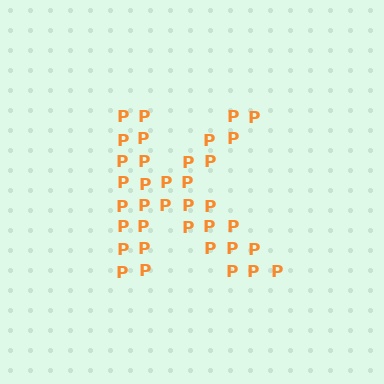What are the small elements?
The small elements are letter P's.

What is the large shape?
The large shape is the letter K.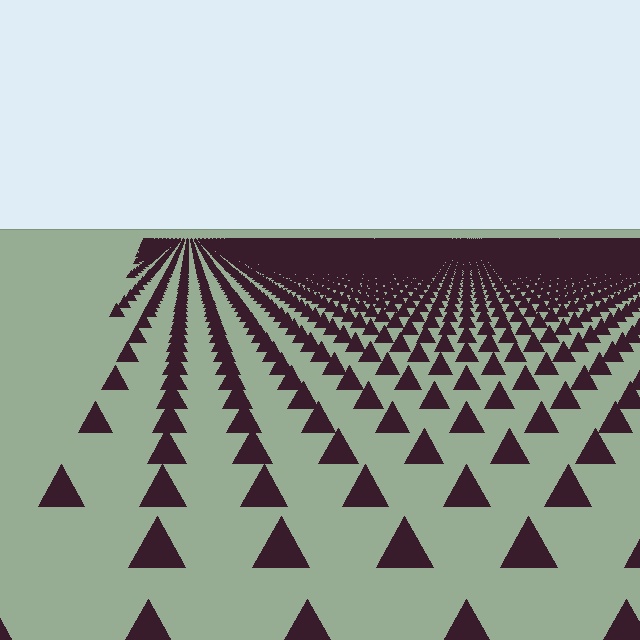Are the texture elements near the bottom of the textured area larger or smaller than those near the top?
Larger. Near the bottom, elements are closer to the viewer and appear at a bigger on-screen size.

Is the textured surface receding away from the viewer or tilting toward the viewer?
The surface is receding away from the viewer. Texture elements get smaller and denser toward the top.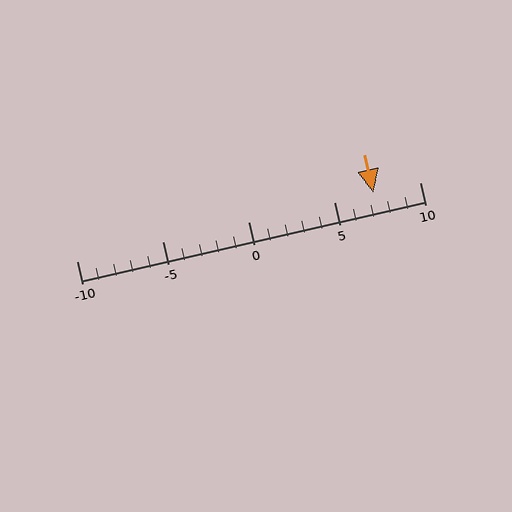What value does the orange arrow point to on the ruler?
The orange arrow points to approximately 7.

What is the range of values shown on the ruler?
The ruler shows values from -10 to 10.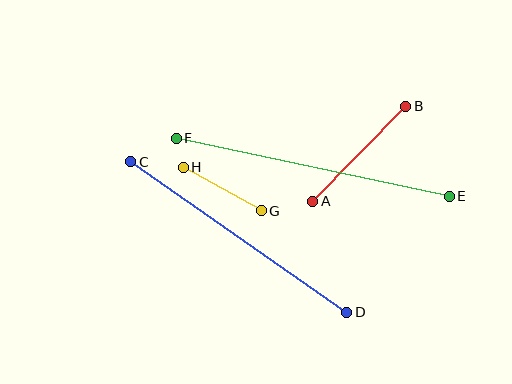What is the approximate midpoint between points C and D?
The midpoint is at approximately (239, 237) pixels.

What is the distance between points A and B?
The distance is approximately 133 pixels.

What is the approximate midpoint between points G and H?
The midpoint is at approximately (222, 189) pixels.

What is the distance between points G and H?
The distance is approximately 89 pixels.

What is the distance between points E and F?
The distance is approximately 279 pixels.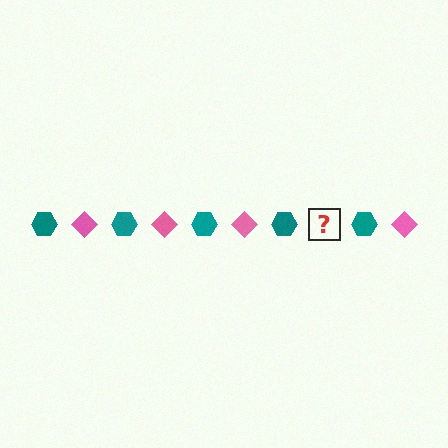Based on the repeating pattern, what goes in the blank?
The blank should be a pink diamond.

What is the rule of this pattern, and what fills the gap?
The rule is that the pattern alternates between teal hexagon and pink diamond. The gap should be filled with a pink diamond.